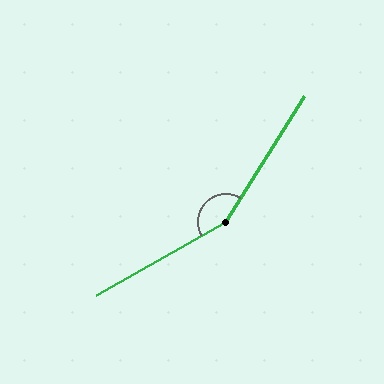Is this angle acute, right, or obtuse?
It is obtuse.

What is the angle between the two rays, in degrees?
Approximately 152 degrees.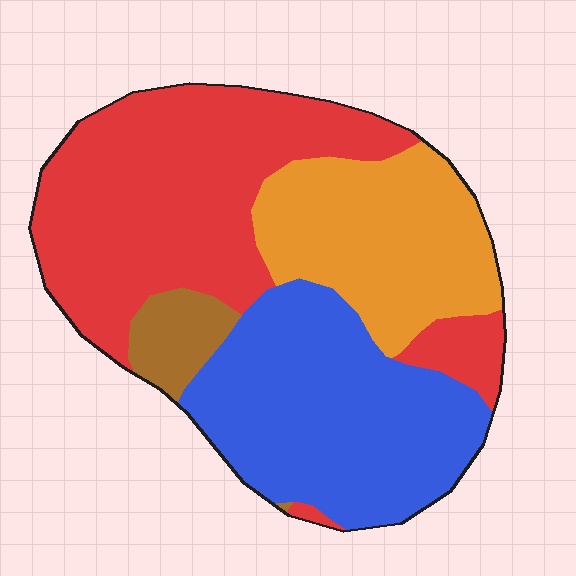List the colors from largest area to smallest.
From largest to smallest: red, blue, orange, brown.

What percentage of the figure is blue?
Blue takes up about one third (1/3) of the figure.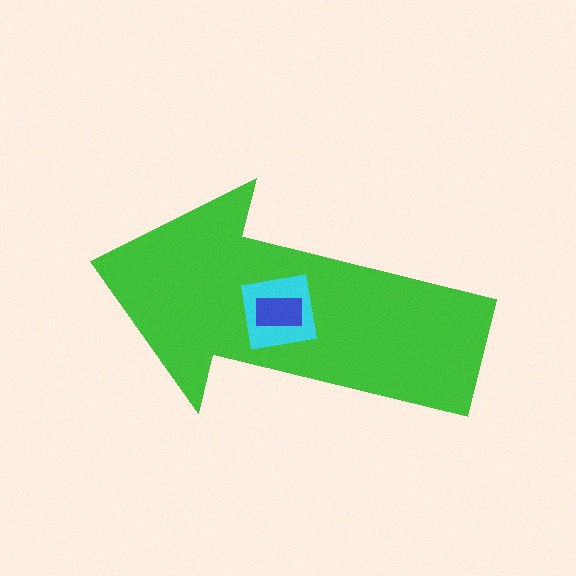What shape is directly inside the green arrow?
The cyan square.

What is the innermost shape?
The blue rectangle.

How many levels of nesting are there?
3.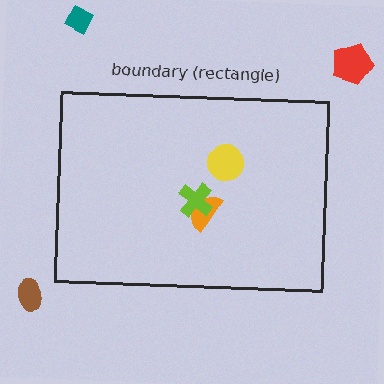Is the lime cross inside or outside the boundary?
Inside.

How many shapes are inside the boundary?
3 inside, 3 outside.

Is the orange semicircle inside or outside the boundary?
Inside.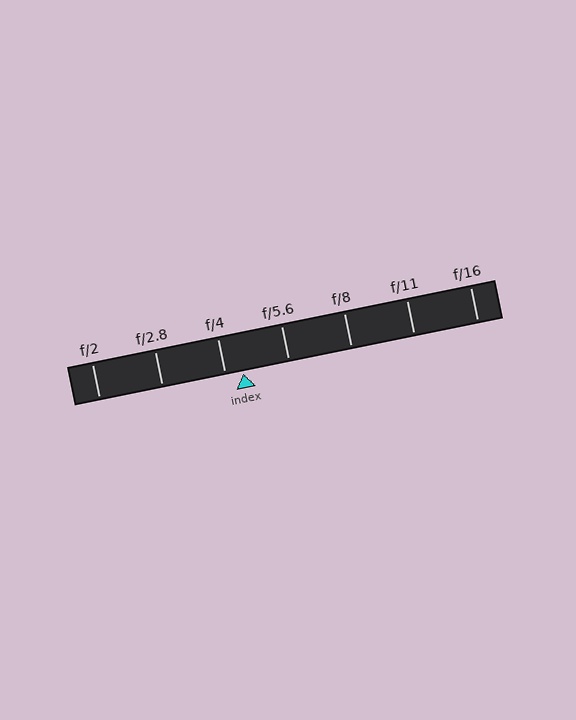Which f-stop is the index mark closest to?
The index mark is closest to f/4.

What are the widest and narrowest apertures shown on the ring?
The widest aperture shown is f/2 and the narrowest is f/16.